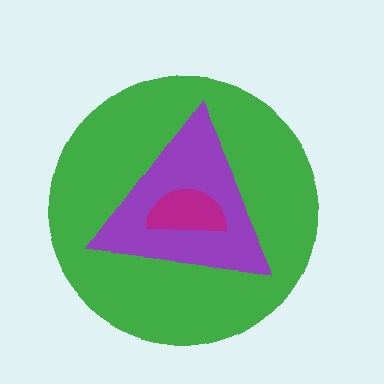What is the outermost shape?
The green circle.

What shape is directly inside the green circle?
The purple triangle.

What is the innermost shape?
The magenta semicircle.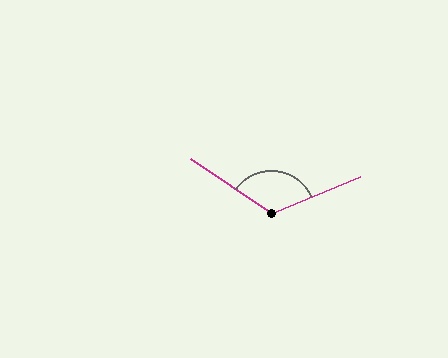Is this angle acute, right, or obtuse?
It is obtuse.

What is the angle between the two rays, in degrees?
Approximately 122 degrees.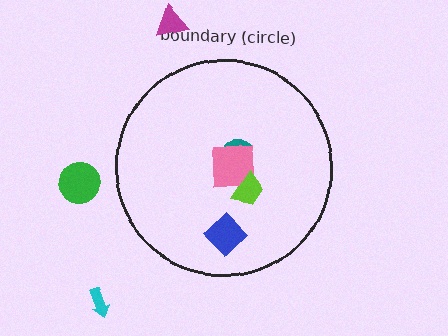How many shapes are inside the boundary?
4 inside, 3 outside.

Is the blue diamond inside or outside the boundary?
Inside.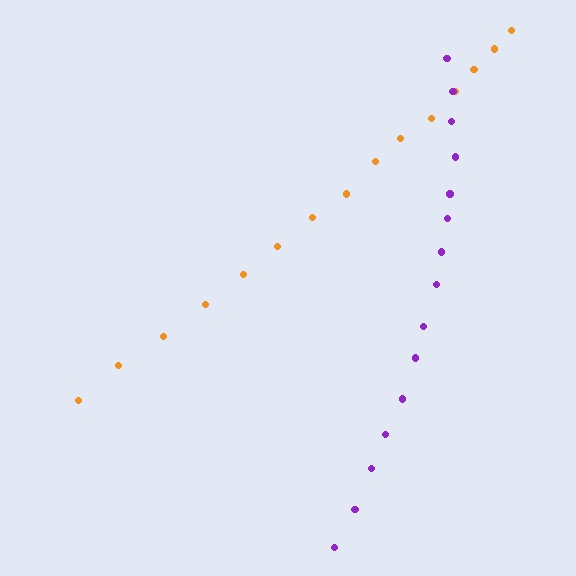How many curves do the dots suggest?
There are 2 distinct paths.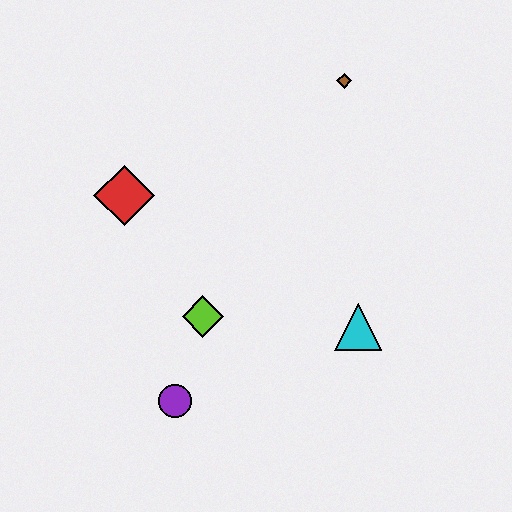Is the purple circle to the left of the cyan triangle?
Yes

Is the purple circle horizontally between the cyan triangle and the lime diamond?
No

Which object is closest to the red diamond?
The lime diamond is closest to the red diamond.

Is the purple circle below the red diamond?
Yes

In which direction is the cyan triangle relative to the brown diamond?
The cyan triangle is below the brown diamond.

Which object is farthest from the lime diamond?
The brown diamond is farthest from the lime diamond.